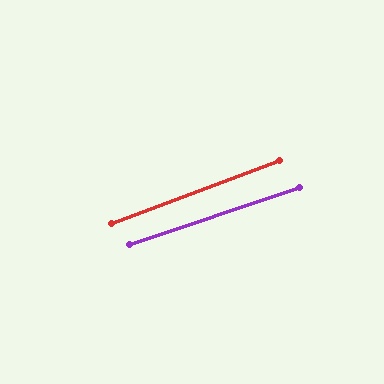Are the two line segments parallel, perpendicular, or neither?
Parallel — their directions differ by only 1.9°.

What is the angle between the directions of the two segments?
Approximately 2 degrees.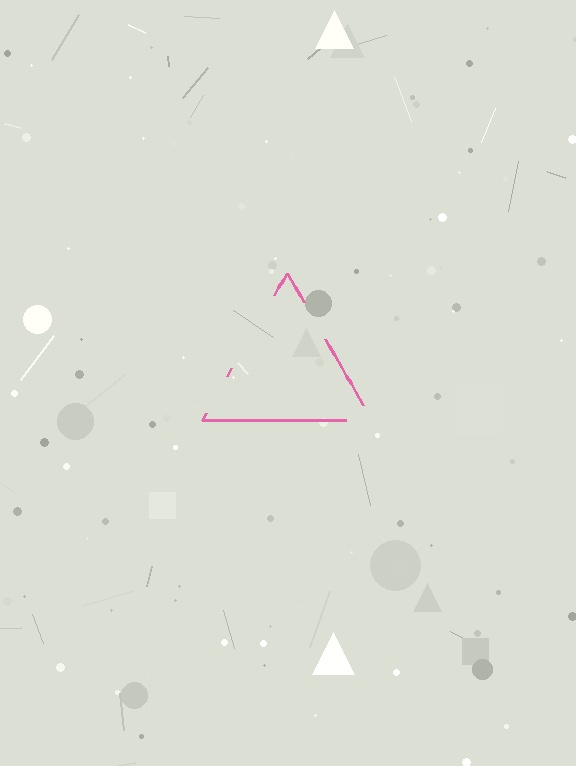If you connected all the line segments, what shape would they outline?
They would outline a triangle.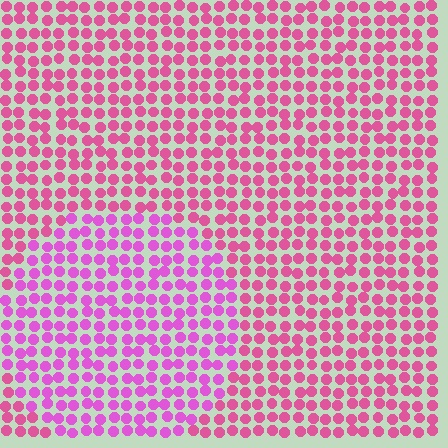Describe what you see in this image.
The image is filled with small pink elements in a uniform arrangement. A circle-shaped region is visible where the elements are tinted to a slightly different hue, forming a subtle color boundary.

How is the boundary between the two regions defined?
The boundary is defined purely by a slight shift in hue (about 27 degrees). Spacing, size, and orientation are identical on both sides.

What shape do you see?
I see a circle.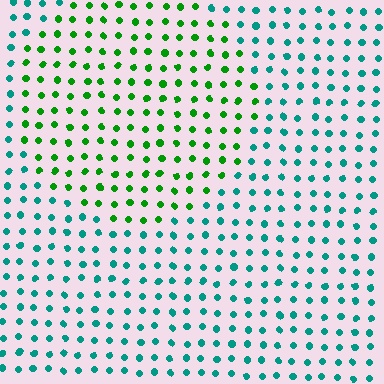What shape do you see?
I see a circle.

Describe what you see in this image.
The image is filled with small teal elements in a uniform arrangement. A circle-shaped region is visible where the elements are tinted to a slightly different hue, forming a subtle color boundary.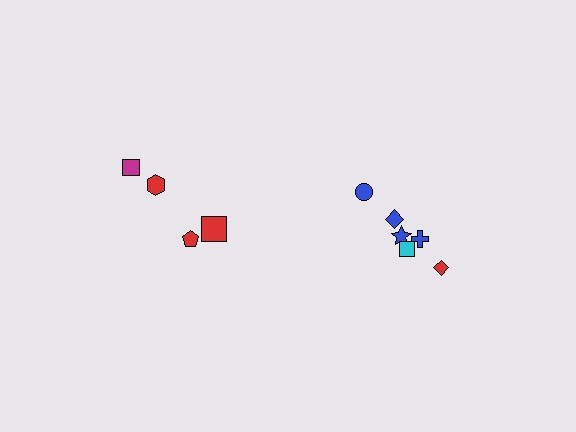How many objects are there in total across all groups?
There are 10 objects.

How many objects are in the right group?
There are 6 objects.